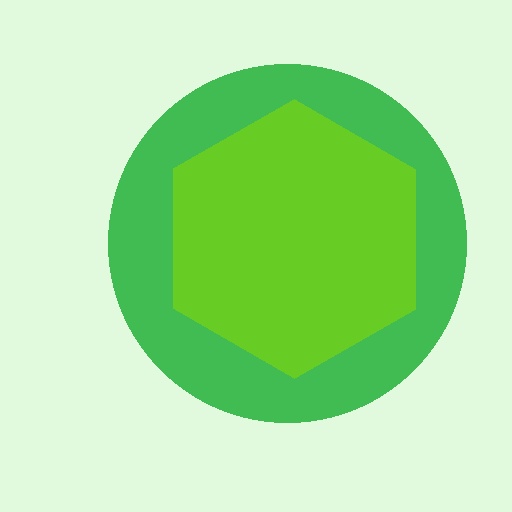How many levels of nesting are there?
2.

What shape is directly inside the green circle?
The lime hexagon.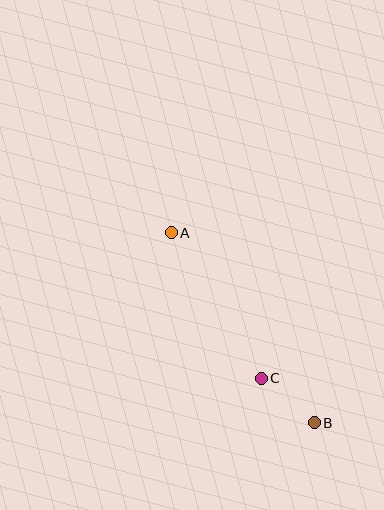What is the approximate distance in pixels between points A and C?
The distance between A and C is approximately 171 pixels.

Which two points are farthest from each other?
Points A and B are farthest from each other.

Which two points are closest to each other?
Points B and C are closest to each other.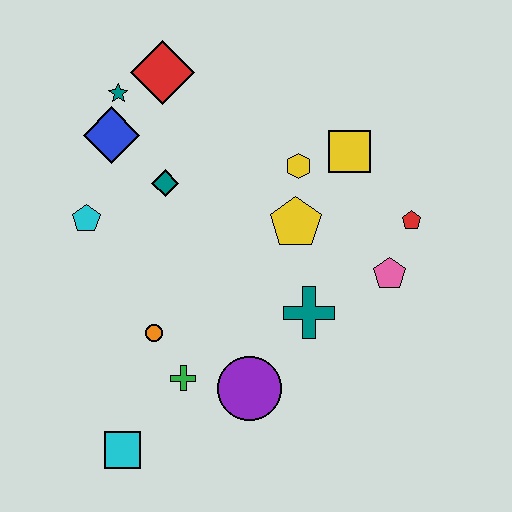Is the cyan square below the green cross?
Yes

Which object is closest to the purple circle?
The green cross is closest to the purple circle.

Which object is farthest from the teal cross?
The teal star is farthest from the teal cross.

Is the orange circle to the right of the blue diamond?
Yes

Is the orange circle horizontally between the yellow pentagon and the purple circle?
No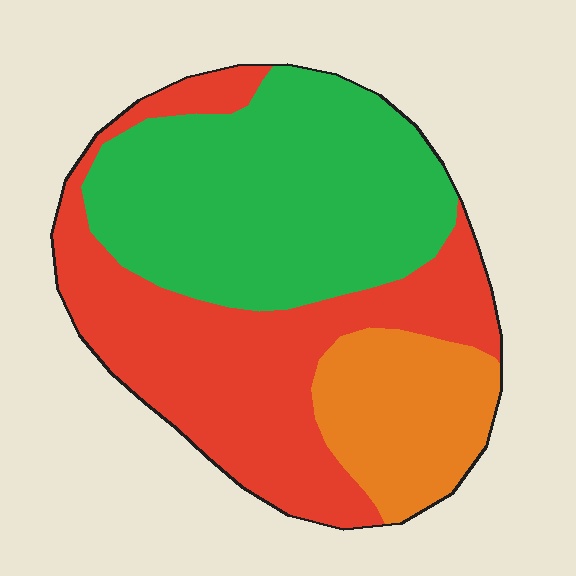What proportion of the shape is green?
Green takes up between a quarter and a half of the shape.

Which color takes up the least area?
Orange, at roughly 15%.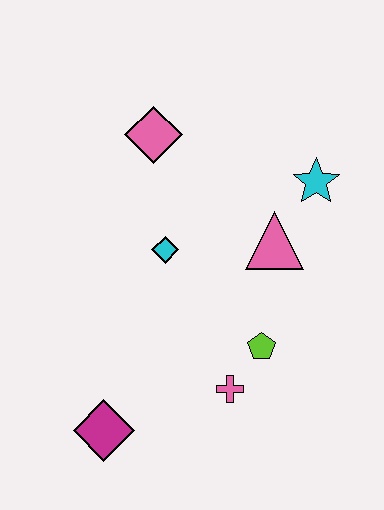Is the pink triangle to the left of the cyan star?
Yes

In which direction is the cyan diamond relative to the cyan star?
The cyan diamond is to the left of the cyan star.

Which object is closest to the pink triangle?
The cyan star is closest to the pink triangle.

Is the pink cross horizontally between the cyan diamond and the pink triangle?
Yes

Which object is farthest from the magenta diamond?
The cyan star is farthest from the magenta diamond.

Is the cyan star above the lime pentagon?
Yes